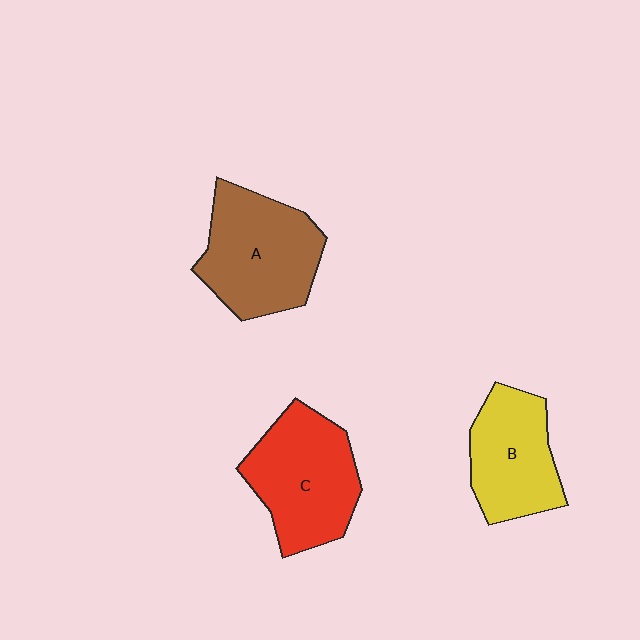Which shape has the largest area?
Shape A (brown).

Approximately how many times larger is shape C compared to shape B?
Approximately 1.2 times.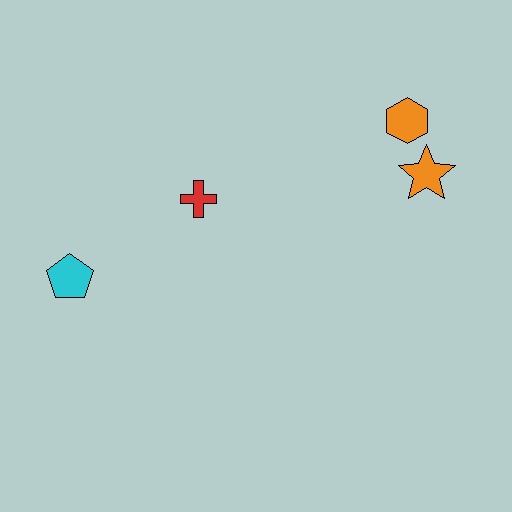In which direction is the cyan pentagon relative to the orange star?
The cyan pentagon is to the left of the orange star.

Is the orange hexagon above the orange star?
Yes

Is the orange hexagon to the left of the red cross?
No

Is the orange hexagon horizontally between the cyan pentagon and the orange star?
Yes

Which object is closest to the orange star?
The orange hexagon is closest to the orange star.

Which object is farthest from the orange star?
The cyan pentagon is farthest from the orange star.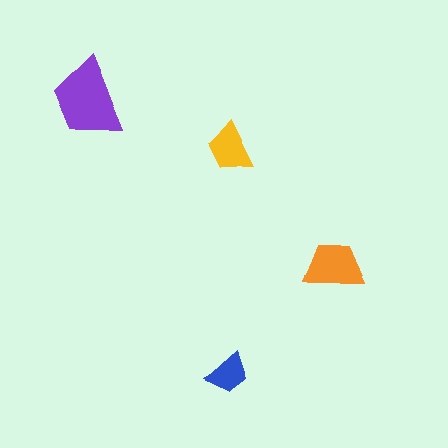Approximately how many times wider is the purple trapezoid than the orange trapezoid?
About 1.5 times wider.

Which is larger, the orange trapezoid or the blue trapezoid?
The orange one.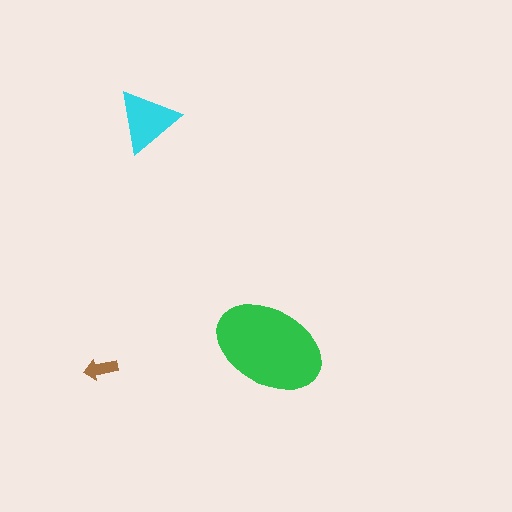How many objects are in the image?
There are 3 objects in the image.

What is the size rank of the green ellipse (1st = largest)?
1st.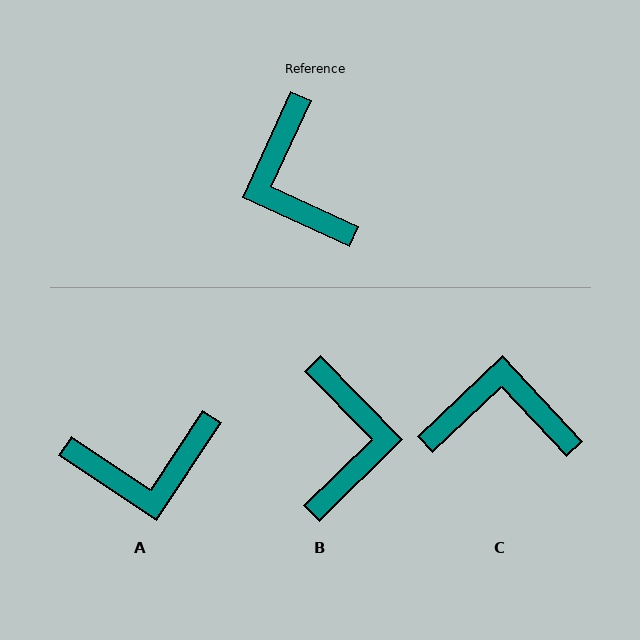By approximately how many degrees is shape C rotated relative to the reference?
Approximately 112 degrees clockwise.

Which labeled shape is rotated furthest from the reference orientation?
B, about 159 degrees away.